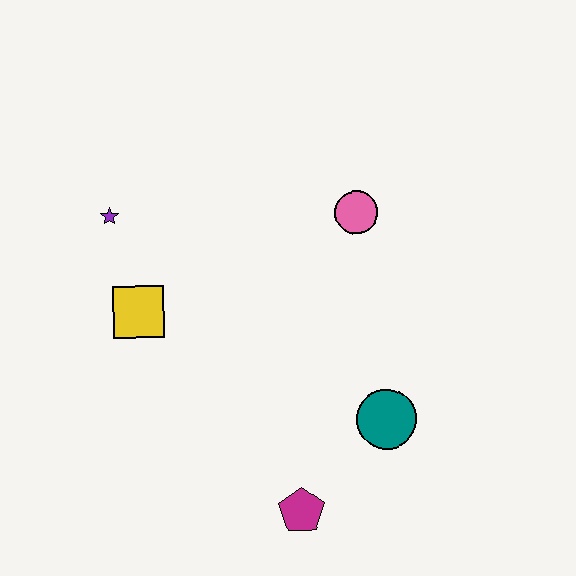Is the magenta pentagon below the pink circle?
Yes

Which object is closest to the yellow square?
The purple star is closest to the yellow square.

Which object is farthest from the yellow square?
The teal circle is farthest from the yellow square.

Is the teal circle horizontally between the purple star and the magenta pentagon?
No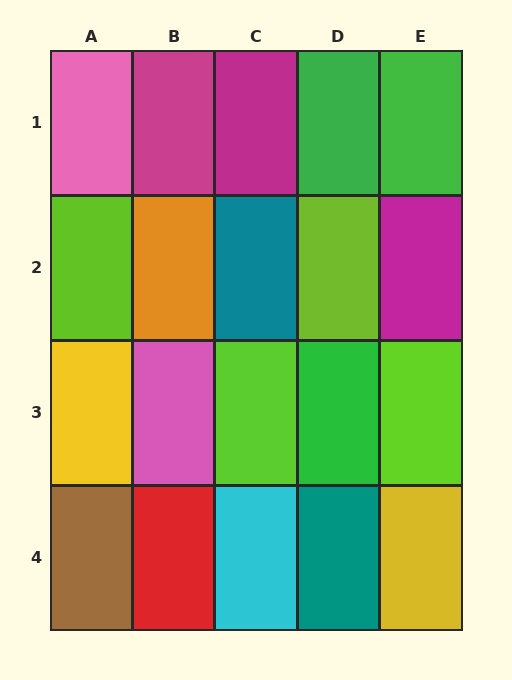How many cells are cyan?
1 cell is cyan.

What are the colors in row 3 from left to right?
Yellow, pink, lime, green, lime.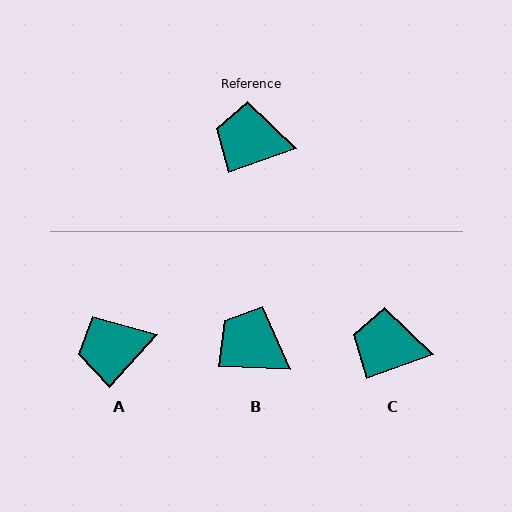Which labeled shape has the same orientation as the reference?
C.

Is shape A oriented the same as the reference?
No, it is off by about 28 degrees.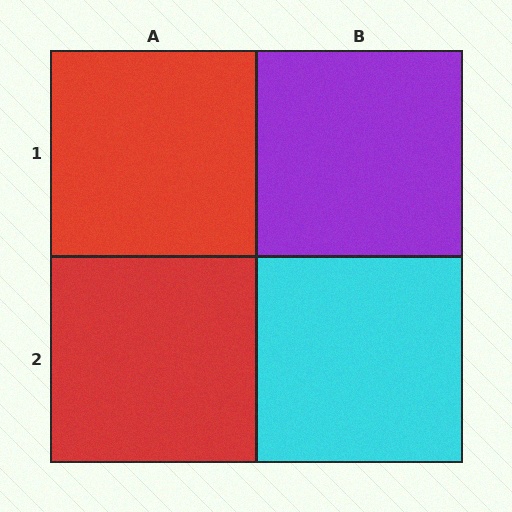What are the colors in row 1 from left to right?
Red, purple.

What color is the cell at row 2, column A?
Red.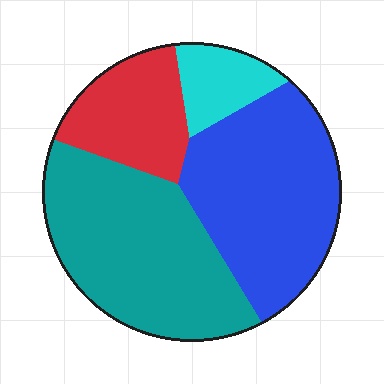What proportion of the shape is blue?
Blue takes up between a quarter and a half of the shape.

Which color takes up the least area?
Cyan, at roughly 10%.